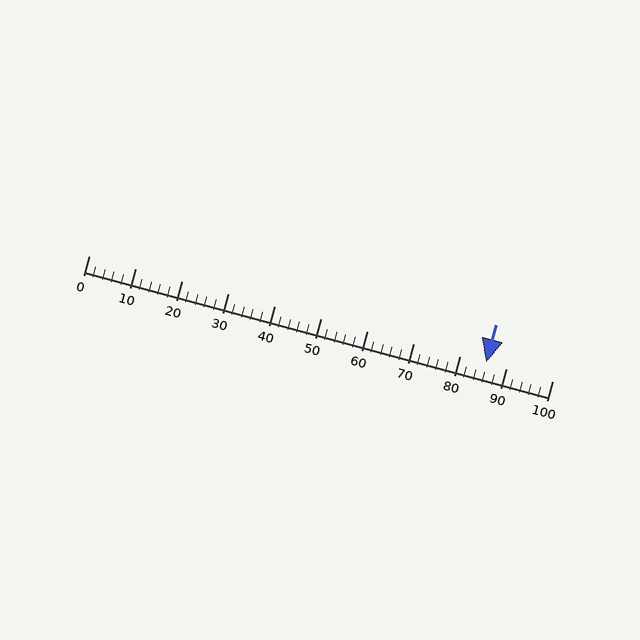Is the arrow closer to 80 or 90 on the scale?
The arrow is closer to 90.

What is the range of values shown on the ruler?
The ruler shows values from 0 to 100.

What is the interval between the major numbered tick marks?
The major tick marks are spaced 10 units apart.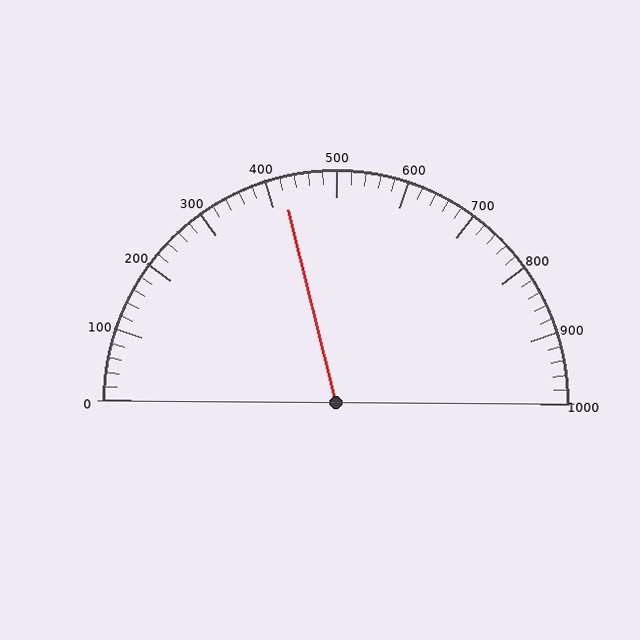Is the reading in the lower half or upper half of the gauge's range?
The reading is in the lower half of the range (0 to 1000).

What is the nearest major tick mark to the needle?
The nearest major tick mark is 400.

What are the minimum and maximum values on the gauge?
The gauge ranges from 0 to 1000.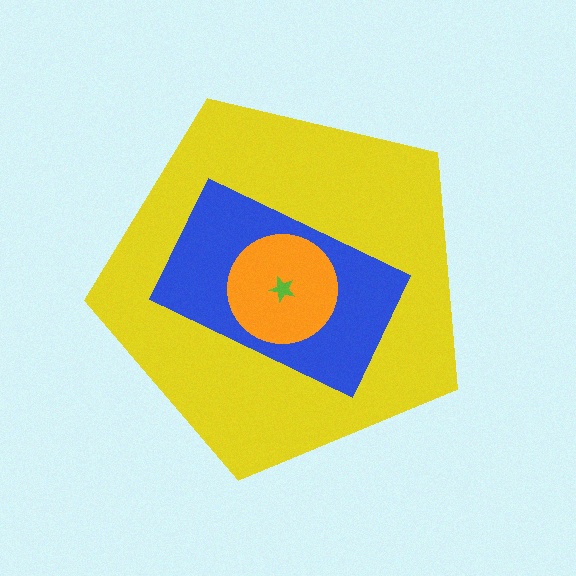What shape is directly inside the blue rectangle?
The orange circle.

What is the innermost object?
The lime star.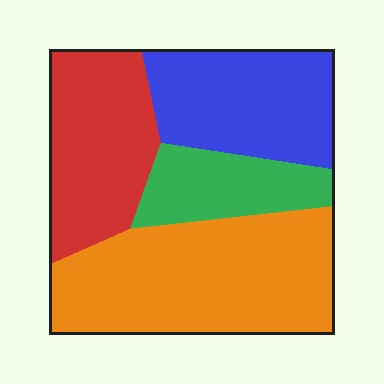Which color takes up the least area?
Green, at roughly 15%.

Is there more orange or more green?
Orange.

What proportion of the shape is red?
Red takes up less than a quarter of the shape.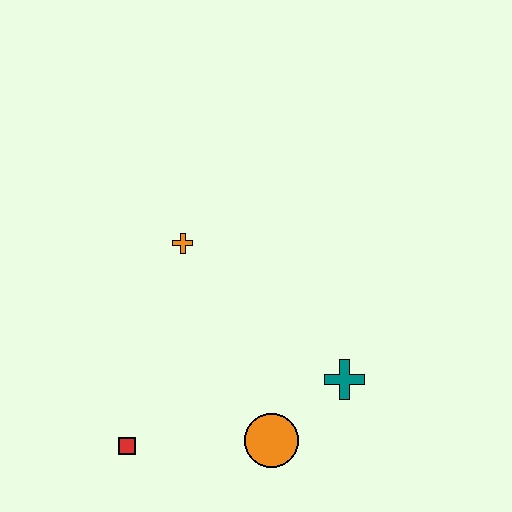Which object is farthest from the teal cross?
The red square is farthest from the teal cross.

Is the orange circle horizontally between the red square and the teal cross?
Yes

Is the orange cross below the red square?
No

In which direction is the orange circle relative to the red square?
The orange circle is to the right of the red square.